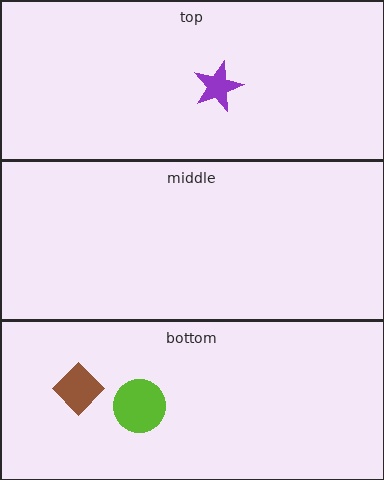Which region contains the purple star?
The top region.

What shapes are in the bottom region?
The brown diamond, the lime circle.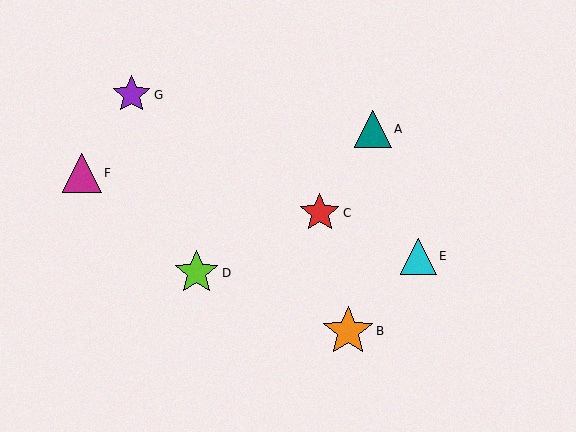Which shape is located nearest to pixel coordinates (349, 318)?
The orange star (labeled B) at (348, 331) is nearest to that location.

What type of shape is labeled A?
Shape A is a teal triangle.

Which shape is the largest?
The orange star (labeled B) is the largest.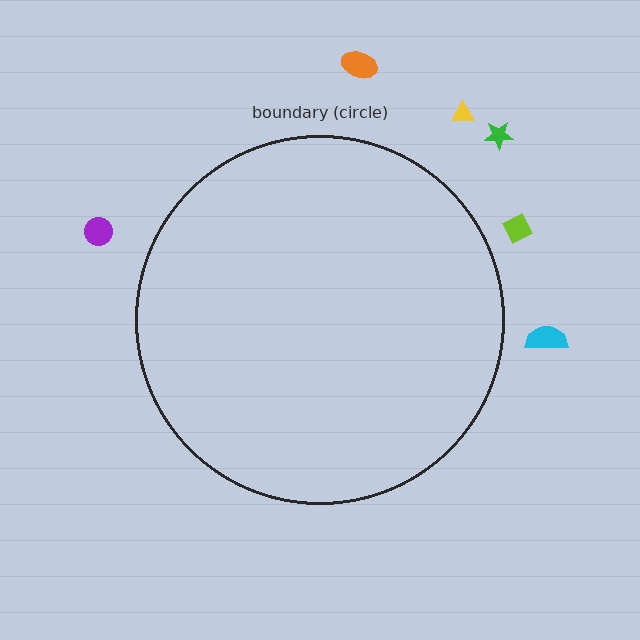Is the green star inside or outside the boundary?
Outside.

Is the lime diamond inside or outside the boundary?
Outside.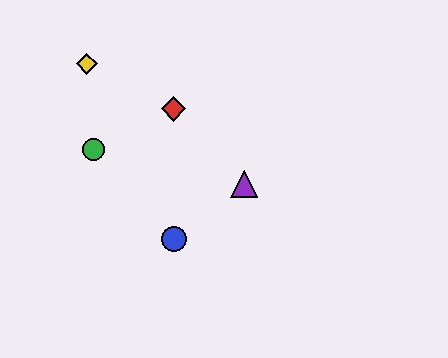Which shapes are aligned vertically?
The red diamond, the blue circle are aligned vertically.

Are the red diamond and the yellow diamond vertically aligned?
No, the red diamond is at x≈174 and the yellow diamond is at x≈87.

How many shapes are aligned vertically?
2 shapes (the red diamond, the blue circle) are aligned vertically.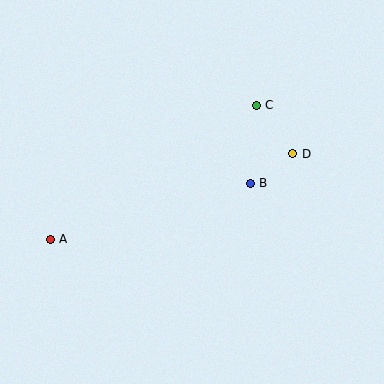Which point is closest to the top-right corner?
Point C is closest to the top-right corner.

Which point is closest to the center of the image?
Point B at (250, 183) is closest to the center.